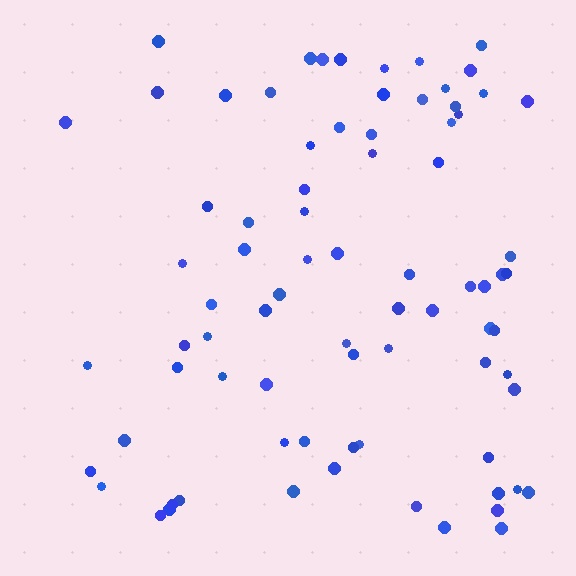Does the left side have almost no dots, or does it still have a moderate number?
Still a moderate number, just noticeably fewer than the right.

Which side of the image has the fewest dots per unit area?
The left.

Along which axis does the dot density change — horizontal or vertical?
Horizontal.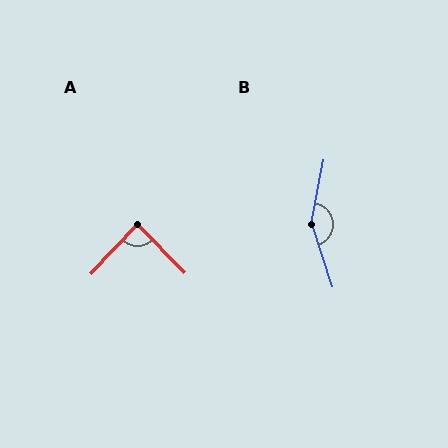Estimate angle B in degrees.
Approximately 150 degrees.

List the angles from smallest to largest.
A (88°), B (150°).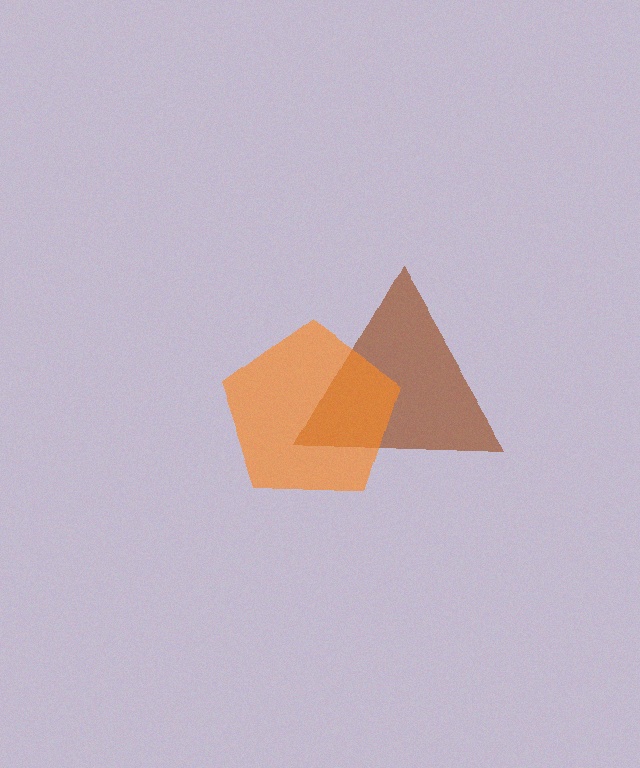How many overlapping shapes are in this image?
There are 2 overlapping shapes in the image.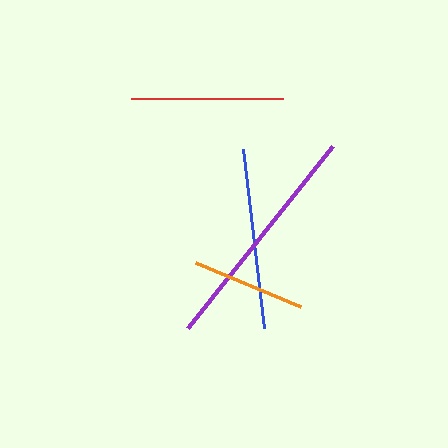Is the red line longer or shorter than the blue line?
The blue line is longer than the red line.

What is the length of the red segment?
The red segment is approximately 151 pixels long.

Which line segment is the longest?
The purple line is the longest at approximately 232 pixels.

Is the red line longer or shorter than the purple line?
The purple line is longer than the red line.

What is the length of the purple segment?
The purple segment is approximately 232 pixels long.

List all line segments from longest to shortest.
From longest to shortest: purple, blue, red, orange.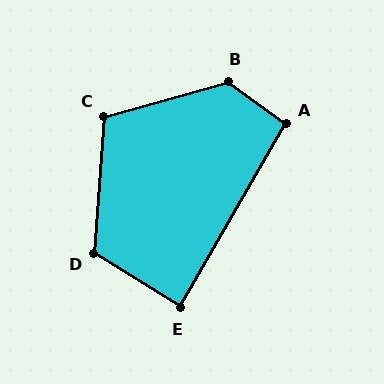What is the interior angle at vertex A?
Approximately 96 degrees (obtuse).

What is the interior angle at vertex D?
Approximately 118 degrees (obtuse).